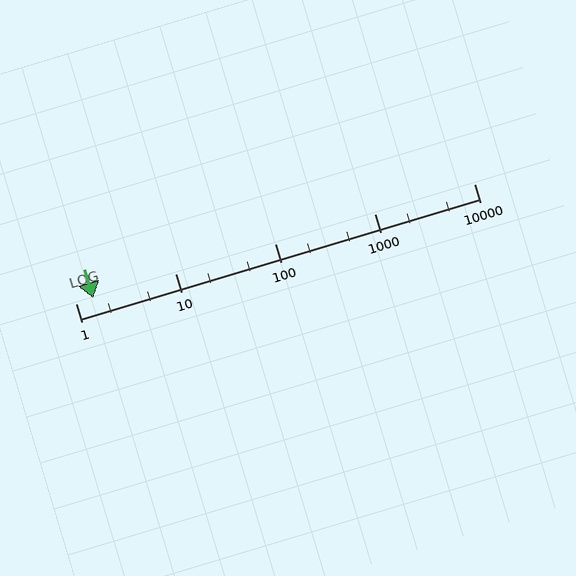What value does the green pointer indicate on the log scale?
The pointer indicates approximately 1.5.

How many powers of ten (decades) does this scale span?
The scale spans 4 decades, from 1 to 10000.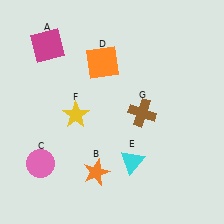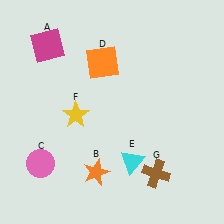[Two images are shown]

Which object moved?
The brown cross (G) moved down.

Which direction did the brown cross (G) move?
The brown cross (G) moved down.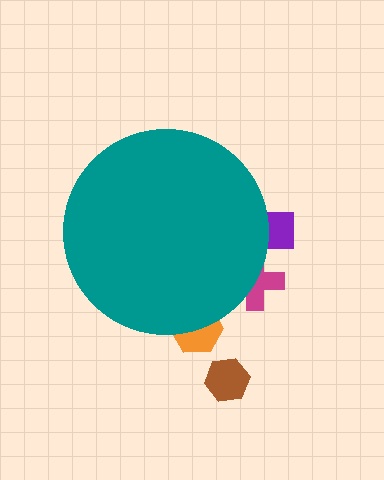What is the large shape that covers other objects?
A teal circle.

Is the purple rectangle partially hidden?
Yes, the purple rectangle is partially hidden behind the teal circle.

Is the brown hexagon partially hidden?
No, the brown hexagon is fully visible.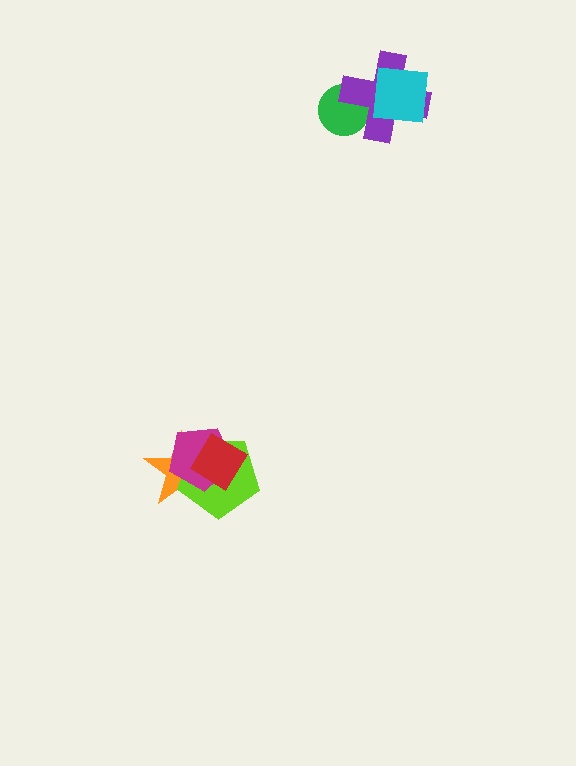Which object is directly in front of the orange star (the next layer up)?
The lime pentagon is directly in front of the orange star.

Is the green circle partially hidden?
Yes, it is partially covered by another shape.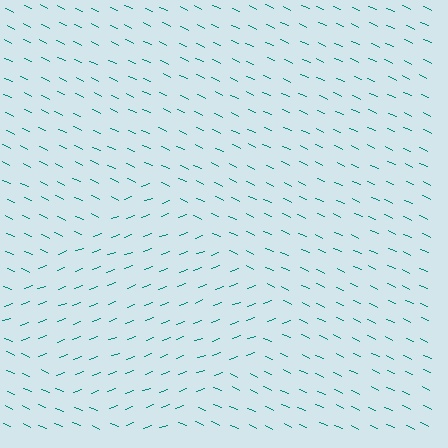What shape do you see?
I see a diamond.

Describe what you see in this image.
The image is filled with small teal line segments. A diamond region in the image has lines oriented differently from the surrounding lines, creating a visible texture boundary.